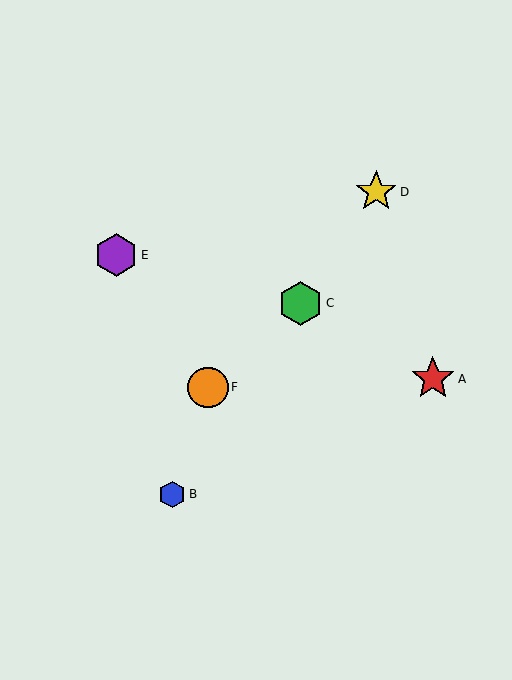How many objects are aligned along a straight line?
3 objects (B, C, D) are aligned along a straight line.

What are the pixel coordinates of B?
Object B is at (172, 494).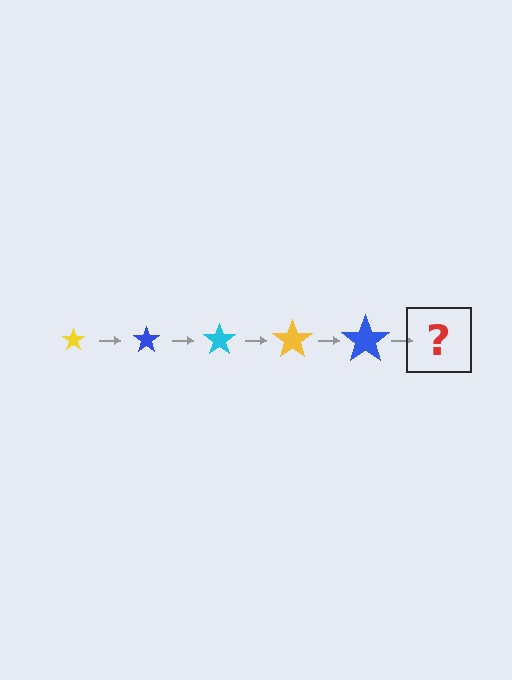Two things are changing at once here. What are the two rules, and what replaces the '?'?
The two rules are that the star grows larger each step and the color cycles through yellow, blue, and cyan. The '?' should be a cyan star, larger than the previous one.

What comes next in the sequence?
The next element should be a cyan star, larger than the previous one.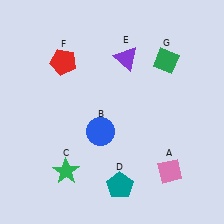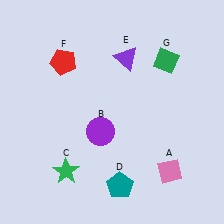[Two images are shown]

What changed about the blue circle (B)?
In Image 1, B is blue. In Image 2, it changed to purple.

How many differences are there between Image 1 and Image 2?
There is 1 difference between the two images.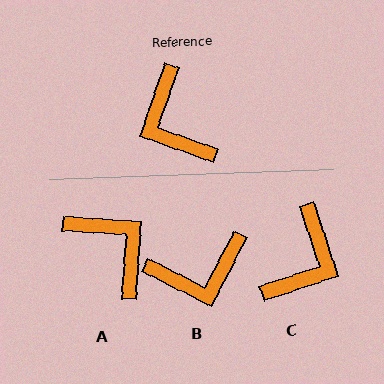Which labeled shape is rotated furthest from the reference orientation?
A, about 164 degrees away.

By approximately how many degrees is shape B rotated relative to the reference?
Approximately 82 degrees counter-clockwise.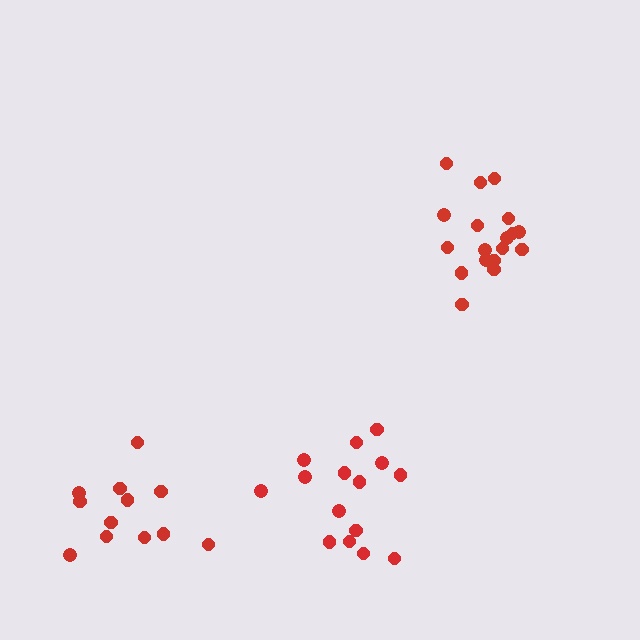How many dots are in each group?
Group 1: 16 dots, Group 2: 18 dots, Group 3: 12 dots (46 total).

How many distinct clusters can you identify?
There are 3 distinct clusters.